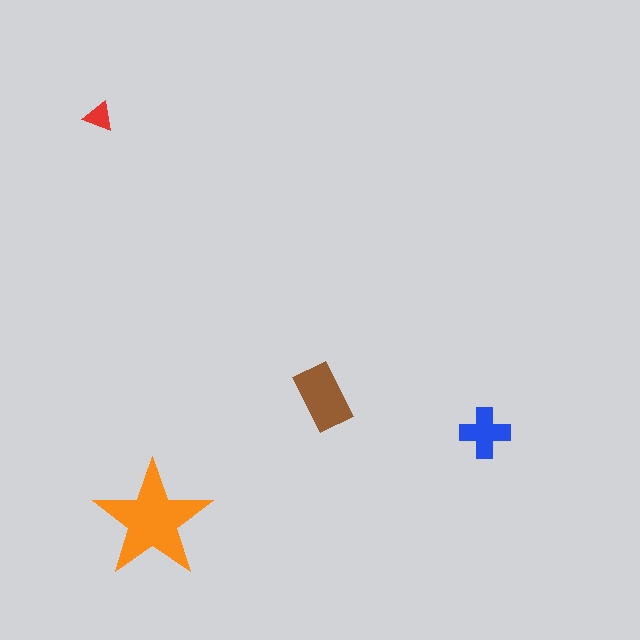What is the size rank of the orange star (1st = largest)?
1st.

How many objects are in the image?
There are 4 objects in the image.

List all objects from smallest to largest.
The red triangle, the blue cross, the brown rectangle, the orange star.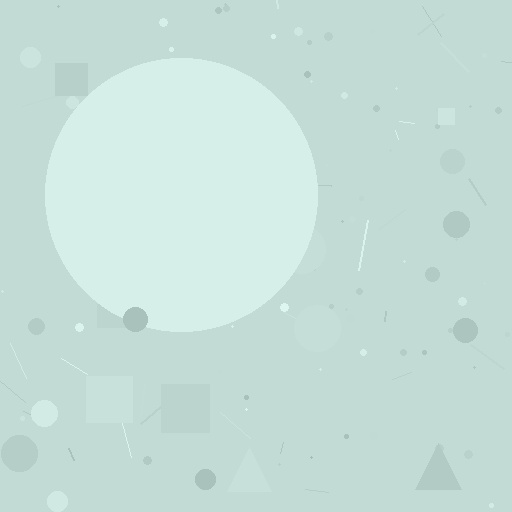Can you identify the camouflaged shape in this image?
The camouflaged shape is a circle.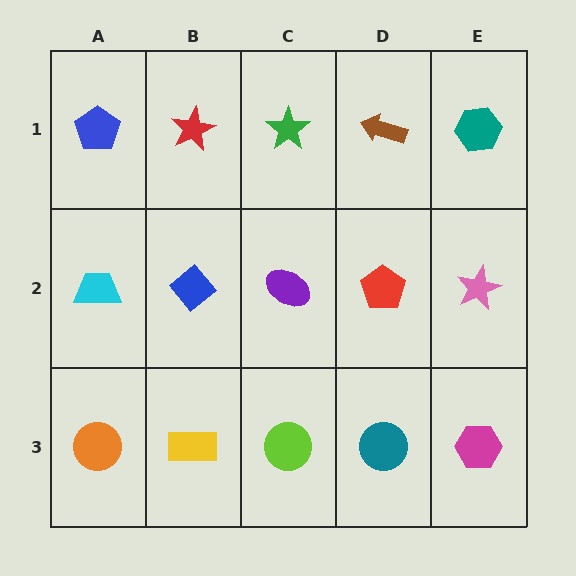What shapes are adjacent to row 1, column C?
A purple ellipse (row 2, column C), a red star (row 1, column B), a brown arrow (row 1, column D).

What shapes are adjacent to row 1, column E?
A pink star (row 2, column E), a brown arrow (row 1, column D).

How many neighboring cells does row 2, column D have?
4.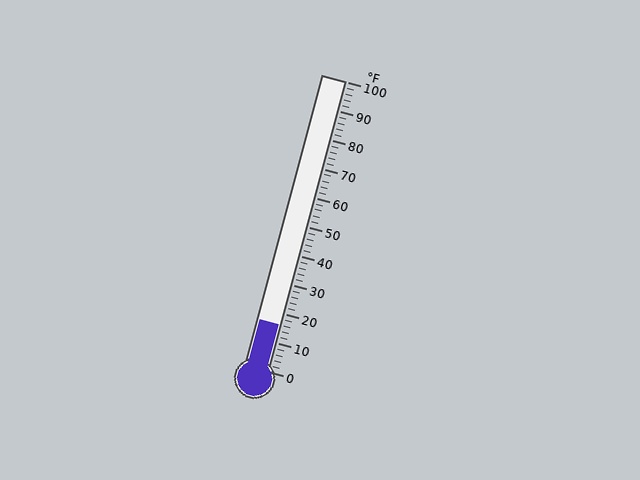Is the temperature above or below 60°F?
The temperature is below 60°F.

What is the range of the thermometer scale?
The thermometer scale ranges from 0°F to 100°F.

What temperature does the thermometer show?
The thermometer shows approximately 16°F.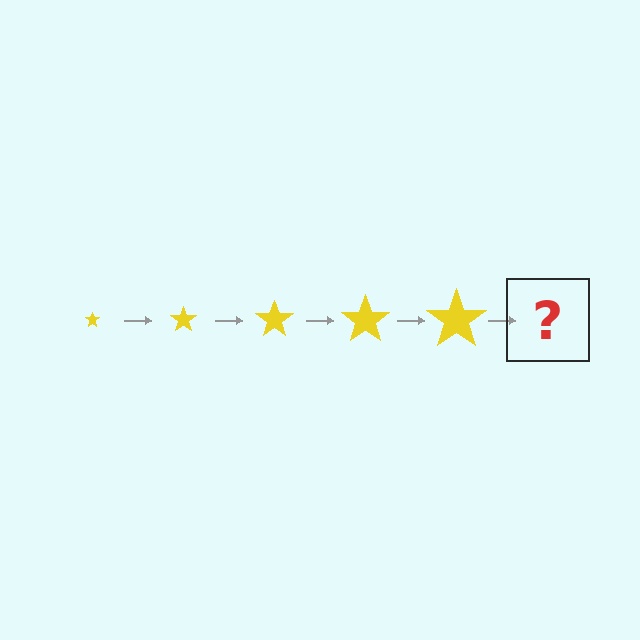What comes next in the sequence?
The next element should be a yellow star, larger than the previous one.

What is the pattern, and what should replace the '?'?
The pattern is that the star gets progressively larger each step. The '?' should be a yellow star, larger than the previous one.